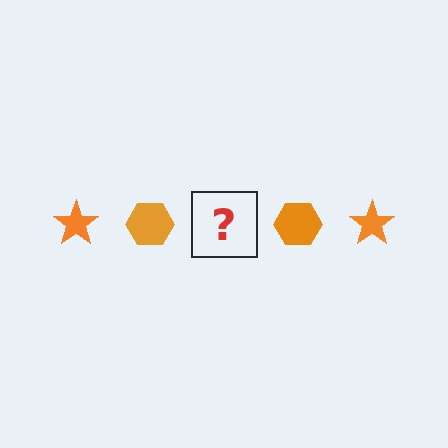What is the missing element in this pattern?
The missing element is an orange star.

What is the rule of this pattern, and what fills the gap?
The rule is that the pattern cycles through star, hexagon shapes in orange. The gap should be filled with an orange star.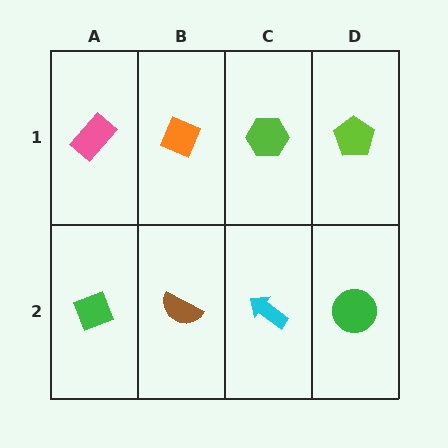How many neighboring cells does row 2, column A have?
2.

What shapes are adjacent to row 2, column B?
An orange diamond (row 1, column B), a green diamond (row 2, column A), a cyan arrow (row 2, column C).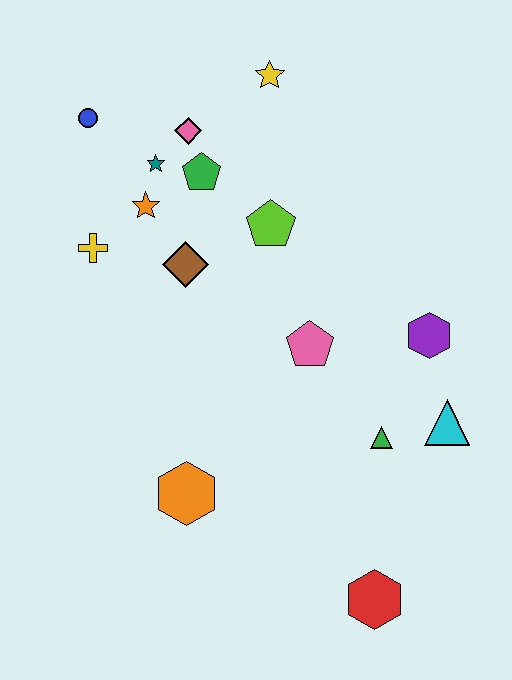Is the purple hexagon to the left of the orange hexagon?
No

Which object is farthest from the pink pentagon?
The blue circle is farthest from the pink pentagon.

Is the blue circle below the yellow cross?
No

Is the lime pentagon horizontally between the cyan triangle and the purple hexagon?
No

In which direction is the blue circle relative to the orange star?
The blue circle is above the orange star.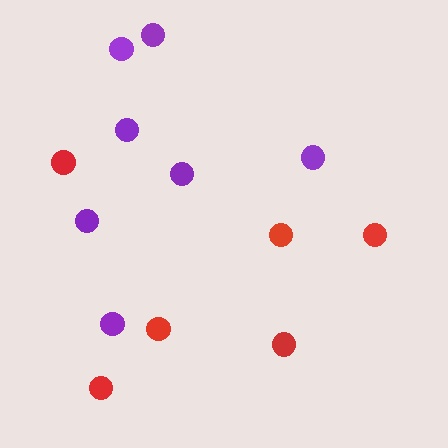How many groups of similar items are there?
There are 2 groups: one group of purple circles (7) and one group of red circles (6).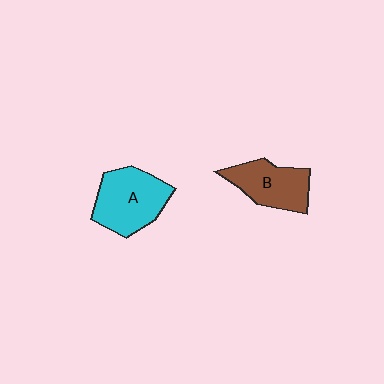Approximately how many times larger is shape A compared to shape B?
Approximately 1.2 times.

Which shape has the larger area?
Shape A (cyan).